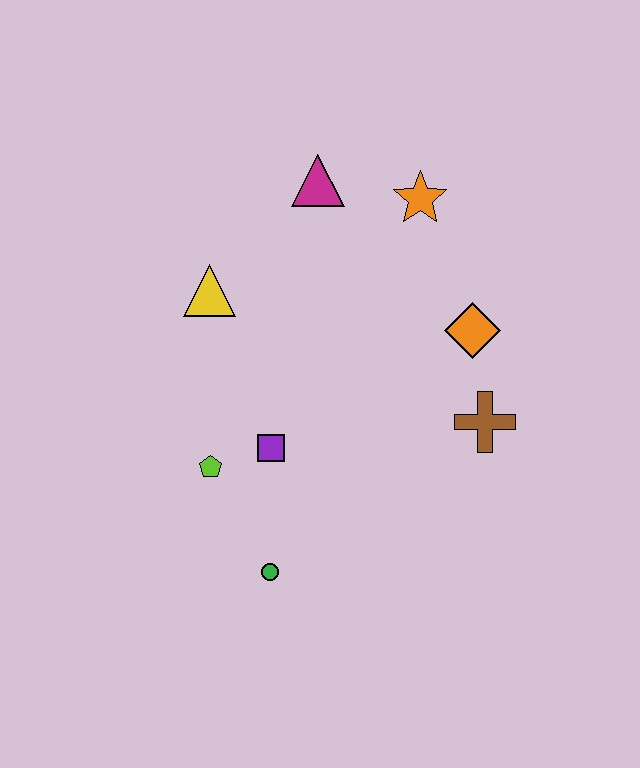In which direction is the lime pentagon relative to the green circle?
The lime pentagon is above the green circle.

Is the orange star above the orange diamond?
Yes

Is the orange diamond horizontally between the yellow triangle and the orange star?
No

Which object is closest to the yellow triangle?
The magenta triangle is closest to the yellow triangle.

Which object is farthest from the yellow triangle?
The brown cross is farthest from the yellow triangle.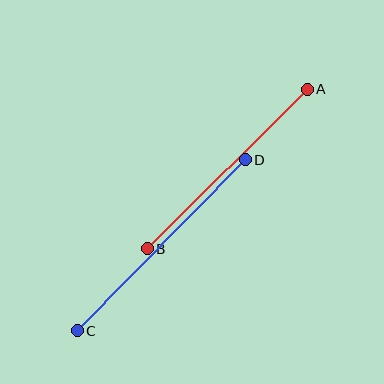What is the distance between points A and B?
The distance is approximately 226 pixels.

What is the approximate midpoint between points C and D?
The midpoint is at approximately (161, 245) pixels.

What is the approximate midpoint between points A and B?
The midpoint is at approximately (227, 169) pixels.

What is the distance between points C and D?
The distance is approximately 240 pixels.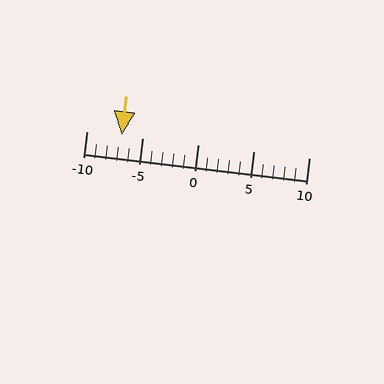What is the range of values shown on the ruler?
The ruler shows values from -10 to 10.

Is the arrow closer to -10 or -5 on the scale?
The arrow is closer to -5.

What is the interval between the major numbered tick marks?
The major tick marks are spaced 5 units apart.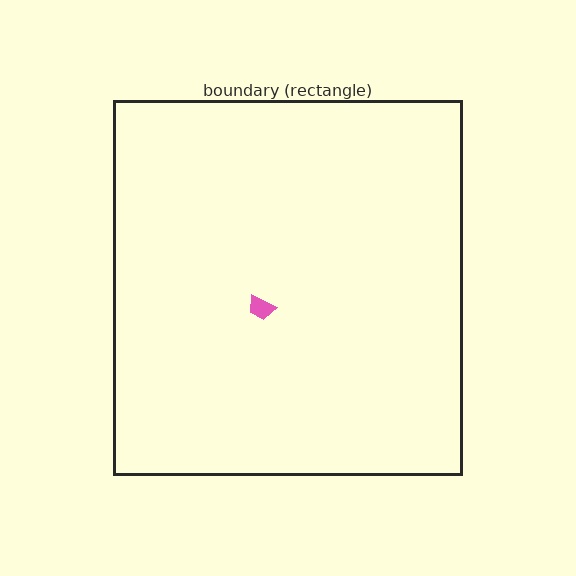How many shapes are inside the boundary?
1 inside, 0 outside.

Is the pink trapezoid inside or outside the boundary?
Inside.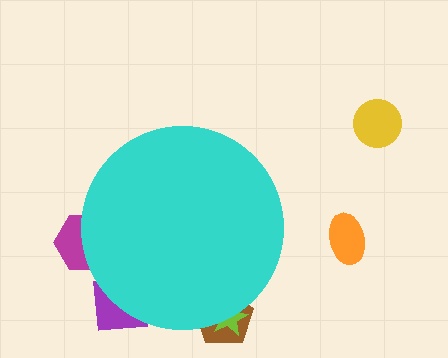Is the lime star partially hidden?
Yes, the lime star is partially hidden behind the cyan circle.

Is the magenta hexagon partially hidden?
Yes, the magenta hexagon is partially hidden behind the cyan circle.